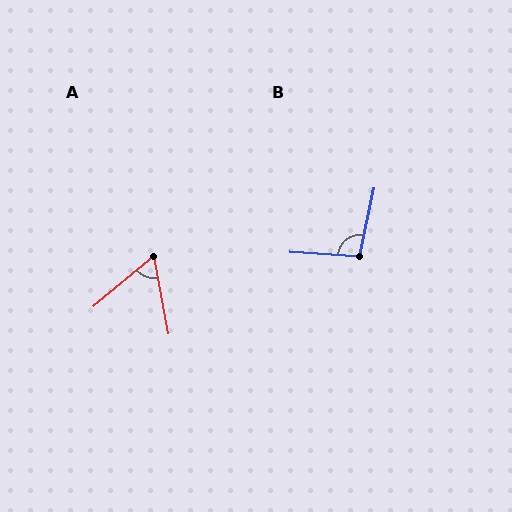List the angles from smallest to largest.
A (61°), B (99°).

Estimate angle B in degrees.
Approximately 99 degrees.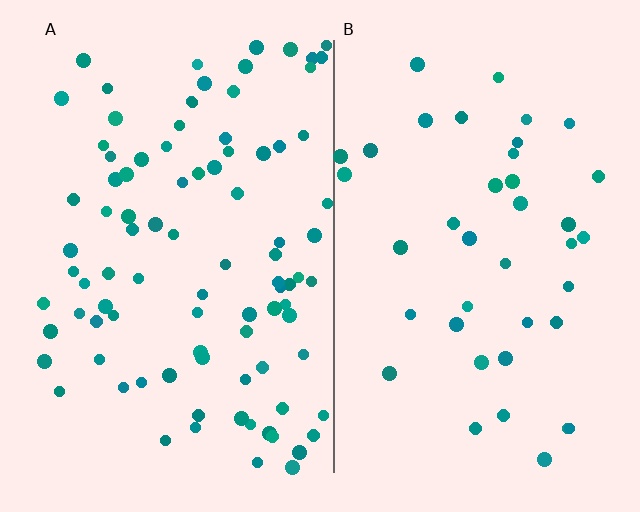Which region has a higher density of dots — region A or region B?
A (the left).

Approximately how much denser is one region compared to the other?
Approximately 2.3× — region A over region B.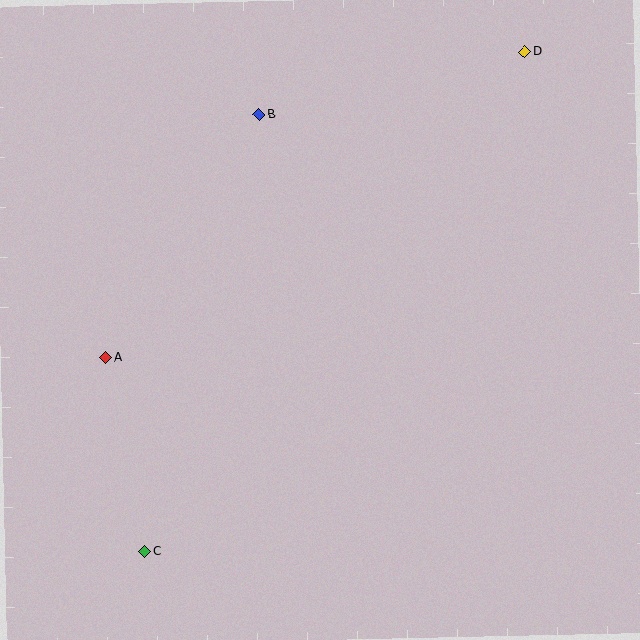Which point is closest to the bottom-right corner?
Point C is closest to the bottom-right corner.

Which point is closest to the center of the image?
Point B at (259, 114) is closest to the center.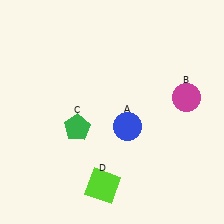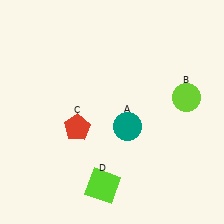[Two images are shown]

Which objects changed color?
A changed from blue to teal. B changed from magenta to lime. C changed from green to red.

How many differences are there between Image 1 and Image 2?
There are 3 differences between the two images.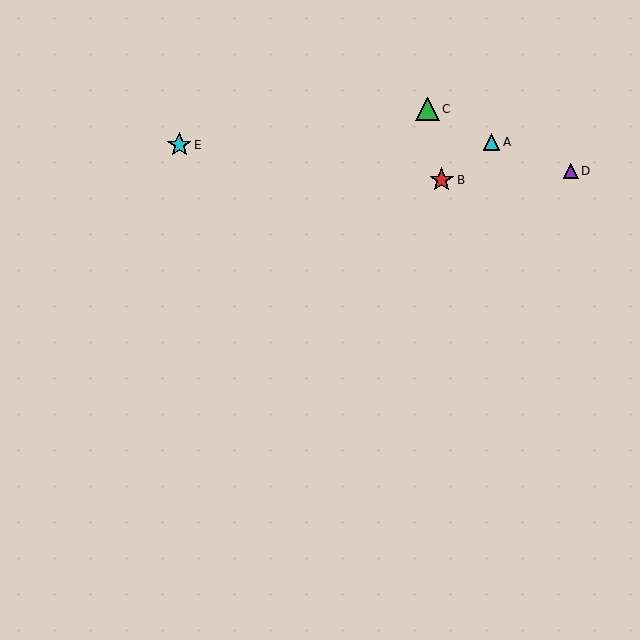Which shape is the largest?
The red star (labeled B) is the largest.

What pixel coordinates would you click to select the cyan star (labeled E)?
Click at (179, 145) to select the cyan star E.